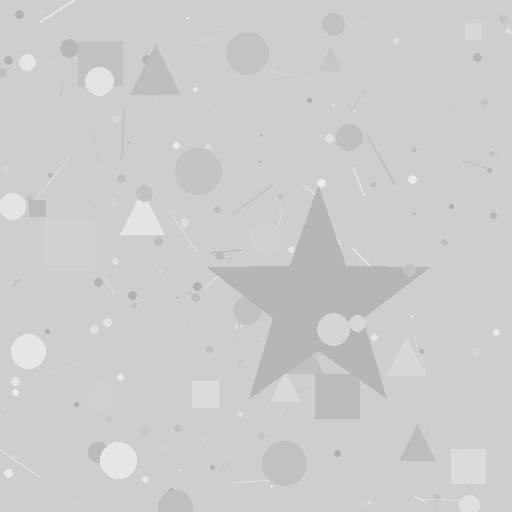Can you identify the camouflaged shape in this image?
The camouflaged shape is a star.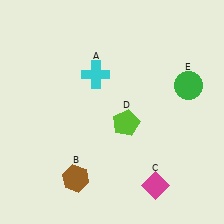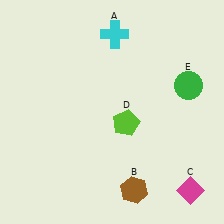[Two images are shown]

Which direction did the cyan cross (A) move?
The cyan cross (A) moved up.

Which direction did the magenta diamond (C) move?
The magenta diamond (C) moved right.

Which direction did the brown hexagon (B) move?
The brown hexagon (B) moved right.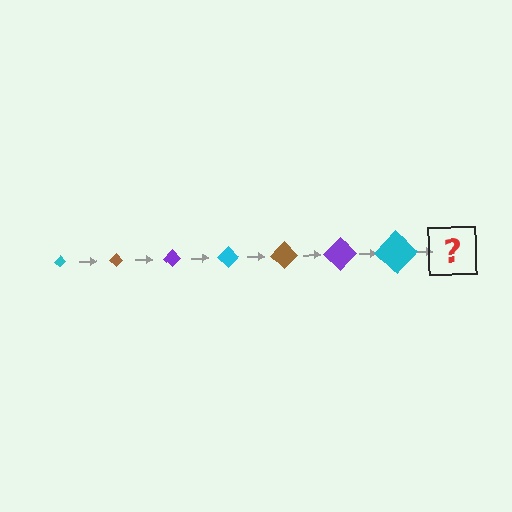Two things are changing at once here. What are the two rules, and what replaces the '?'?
The two rules are that the diamond grows larger each step and the color cycles through cyan, brown, and purple. The '?' should be a brown diamond, larger than the previous one.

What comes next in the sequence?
The next element should be a brown diamond, larger than the previous one.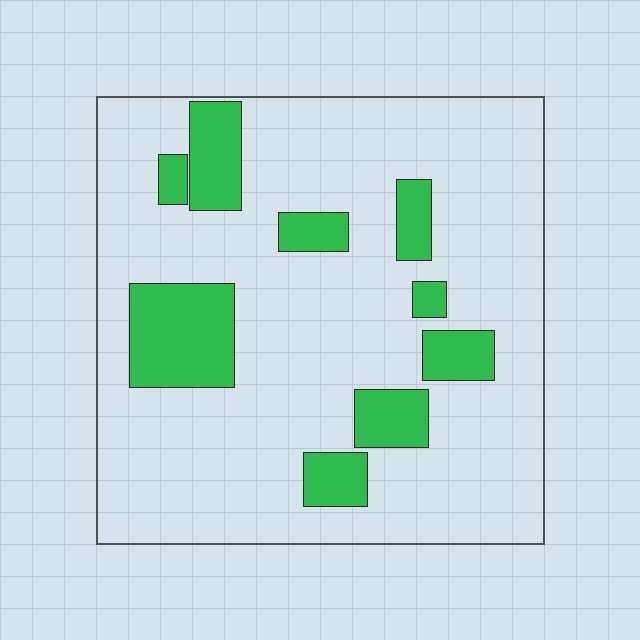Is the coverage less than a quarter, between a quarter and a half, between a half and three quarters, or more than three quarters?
Less than a quarter.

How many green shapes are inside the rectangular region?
9.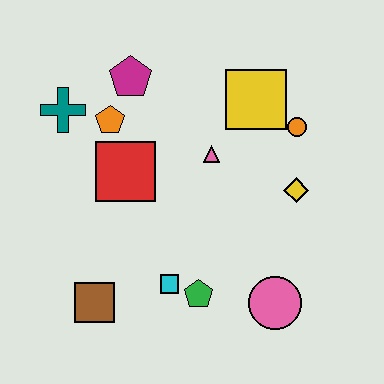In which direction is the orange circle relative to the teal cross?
The orange circle is to the right of the teal cross.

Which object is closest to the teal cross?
The orange pentagon is closest to the teal cross.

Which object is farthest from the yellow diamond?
The teal cross is farthest from the yellow diamond.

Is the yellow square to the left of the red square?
No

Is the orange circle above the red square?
Yes